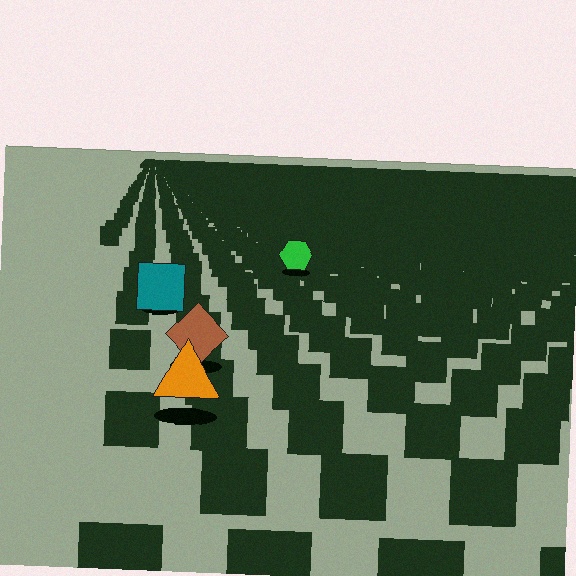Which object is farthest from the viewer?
The green hexagon is farthest from the viewer. It appears smaller and the ground texture around it is denser.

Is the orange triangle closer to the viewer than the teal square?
Yes. The orange triangle is closer — you can tell from the texture gradient: the ground texture is coarser near it.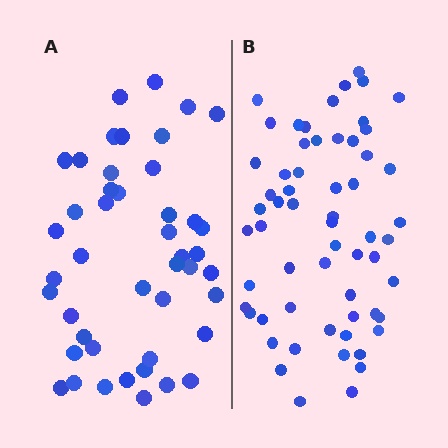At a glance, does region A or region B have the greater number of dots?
Region B (the right region) has more dots.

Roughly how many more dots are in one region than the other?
Region B has approximately 15 more dots than region A.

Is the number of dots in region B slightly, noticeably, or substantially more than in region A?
Region B has noticeably more, but not dramatically so. The ratio is roughly 1.3 to 1.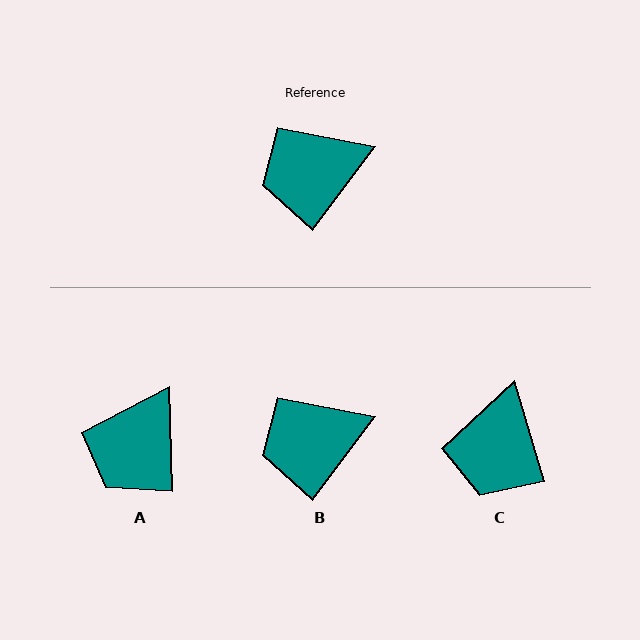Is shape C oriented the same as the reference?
No, it is off by about 54 degrees.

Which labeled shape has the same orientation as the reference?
B.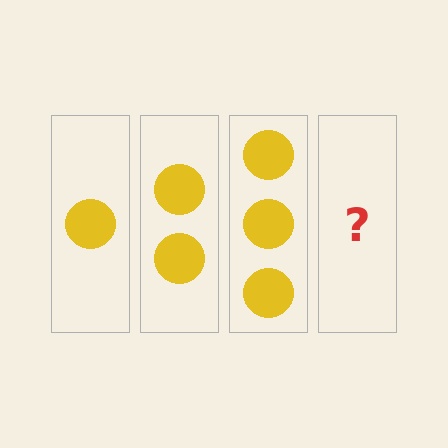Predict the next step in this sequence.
The next step is 4 circles.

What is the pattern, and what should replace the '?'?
The pattern is that each step adds one more circle. The '?' should be 4 circles.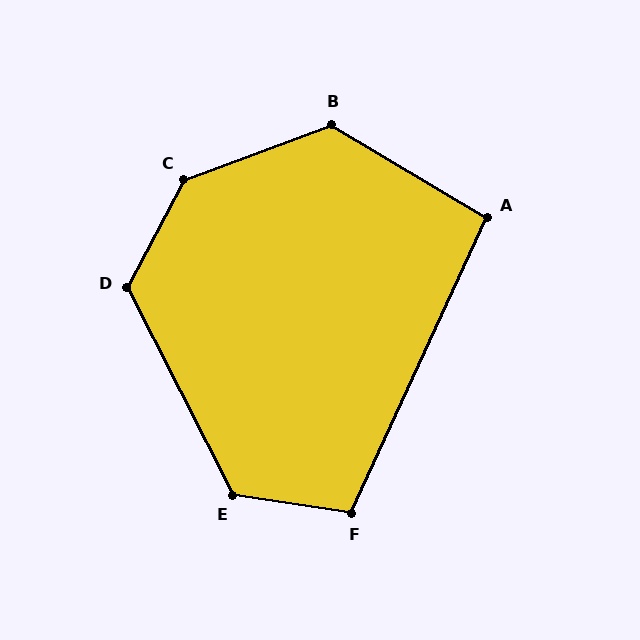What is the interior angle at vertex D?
Approximately 125 degrees (obtuse).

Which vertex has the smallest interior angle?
A, at approximately 96 degrees.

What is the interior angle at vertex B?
Approximately 129 degrees (obtuse).